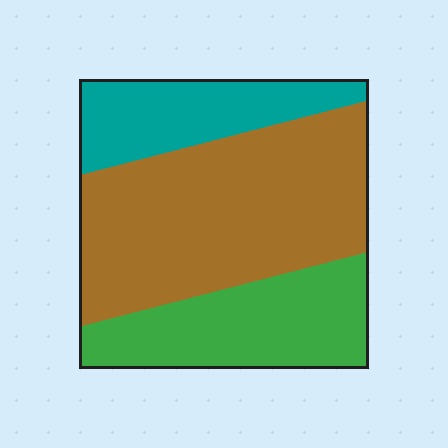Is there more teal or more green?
Green.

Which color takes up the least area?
Teal, at roughly 20%.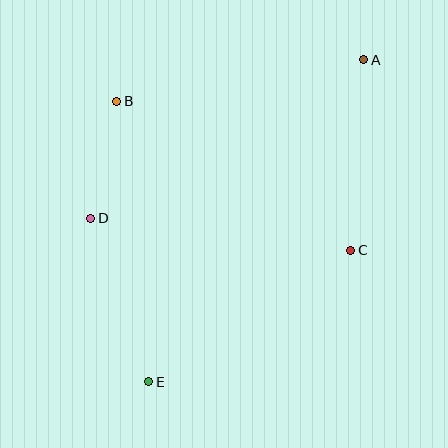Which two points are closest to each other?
Points B and D are closest to each other.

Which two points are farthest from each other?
Points A and E are farthest from each other.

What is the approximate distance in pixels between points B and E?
The distance between B and E is approximately 282 pixels.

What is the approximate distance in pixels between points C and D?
The distance between C and D is approximately 262 pixels.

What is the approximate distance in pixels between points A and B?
The distance between A and B is approximately 251 pixels.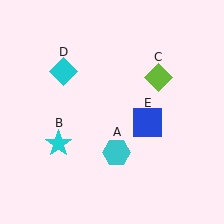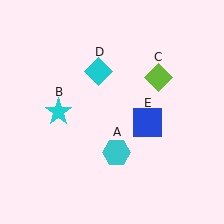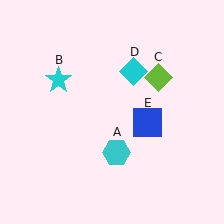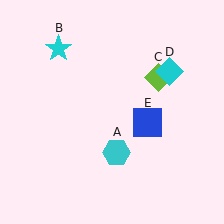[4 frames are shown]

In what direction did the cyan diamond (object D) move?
The cyan diamond (object D) moved right.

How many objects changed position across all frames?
2 objects changed position: cyan star (object B), cyan diamond (object D).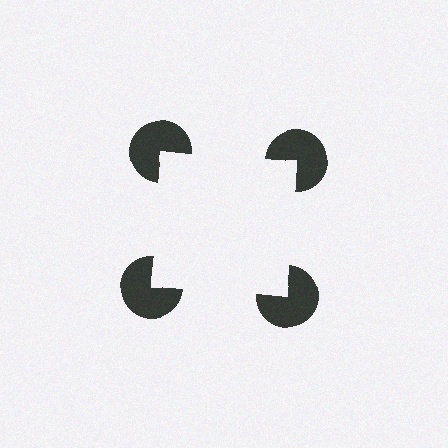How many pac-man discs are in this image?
There are 4 — one at each vertex of the illusory square.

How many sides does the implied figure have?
4 sides.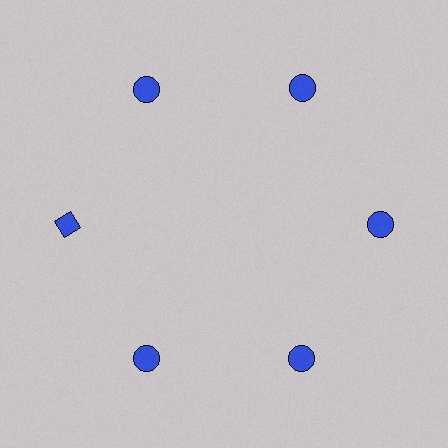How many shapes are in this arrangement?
There are 6 shapes arranged in a ring pattern.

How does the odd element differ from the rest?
It has a different shape: diamond instead of circle.